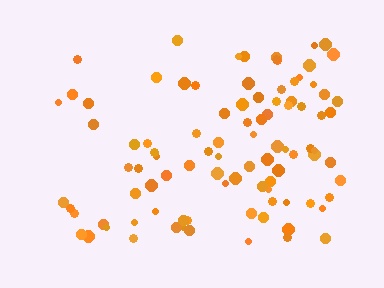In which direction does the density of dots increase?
From left to right, with the right side densest.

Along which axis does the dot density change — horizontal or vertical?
Horizontal.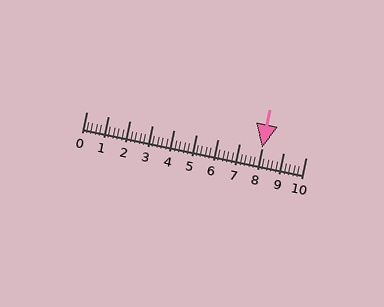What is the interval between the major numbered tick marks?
The major tick marks are spaced 1 units apart.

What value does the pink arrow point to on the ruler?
The pink arrow points to approximately 8.0.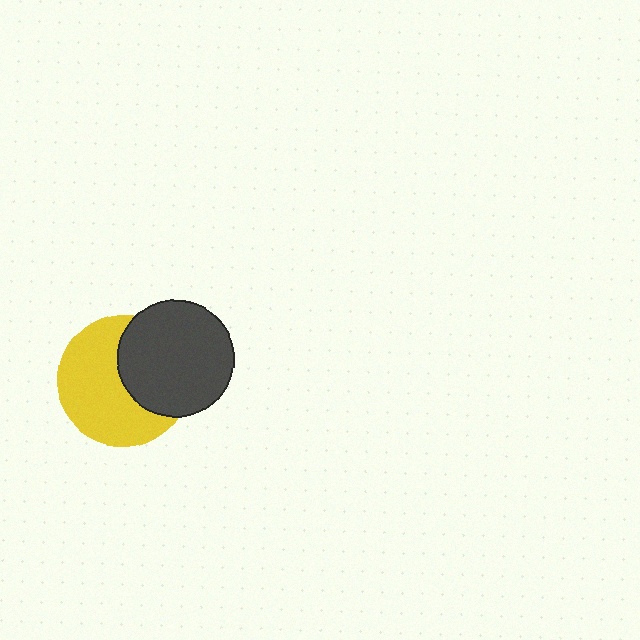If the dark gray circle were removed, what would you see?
You would see the complete yellow circle.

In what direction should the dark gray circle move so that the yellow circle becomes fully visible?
The dark gray circle should move right. That is the shortest direction to clear the overlap and leave the yellow circle fully visible.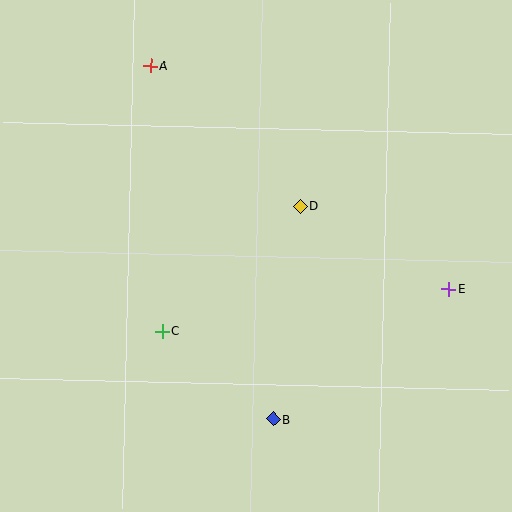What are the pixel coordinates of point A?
Point A is at (151, 66).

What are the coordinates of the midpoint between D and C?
The midpoint between D and C is at (232, 269).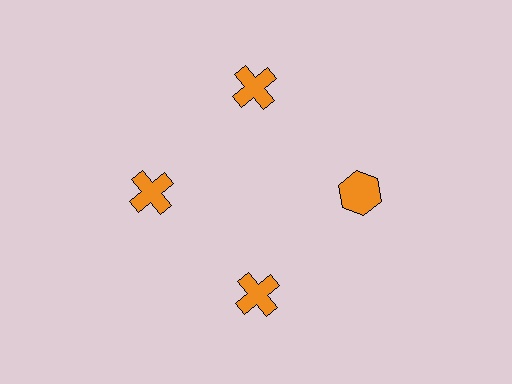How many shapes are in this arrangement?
There are 4 shapes arranged in a ring pattern.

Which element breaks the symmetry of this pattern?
The orange hexagon at roughly the 3 o'clock position breaks the symmetry. All other shapes are orange crosses.